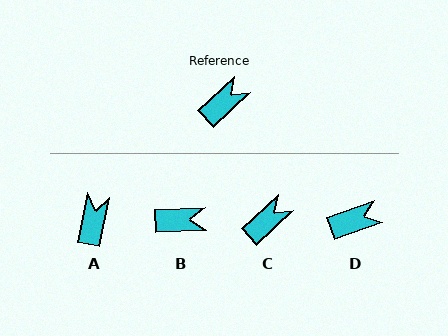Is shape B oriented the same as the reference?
No, it is off by about 41 degrees.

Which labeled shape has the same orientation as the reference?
C.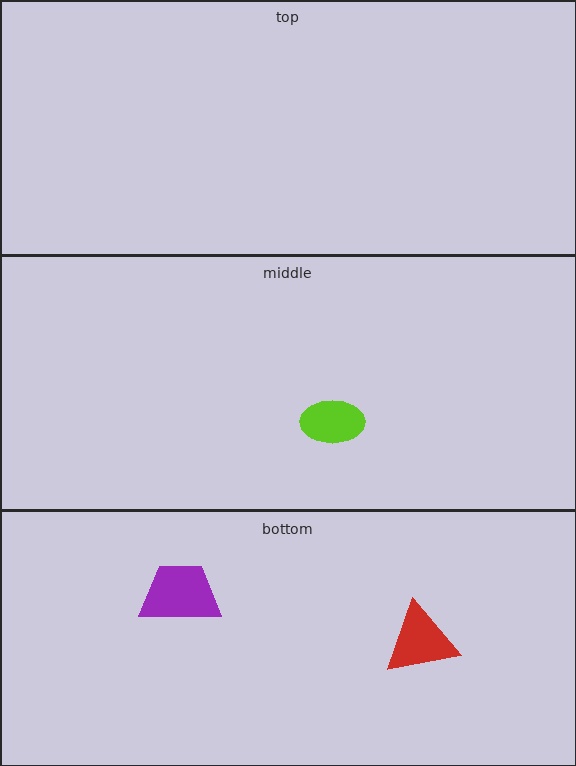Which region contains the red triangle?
The bottom region.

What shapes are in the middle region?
The lime ellipse.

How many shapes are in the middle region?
1.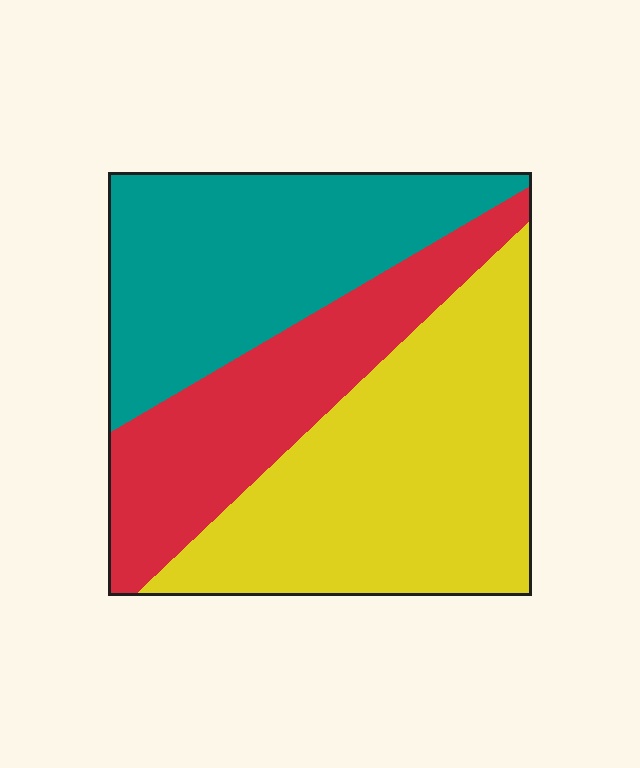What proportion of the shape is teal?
Teal covers around 30% of the shape.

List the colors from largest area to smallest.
From largest to smallest: yellow, teal, red.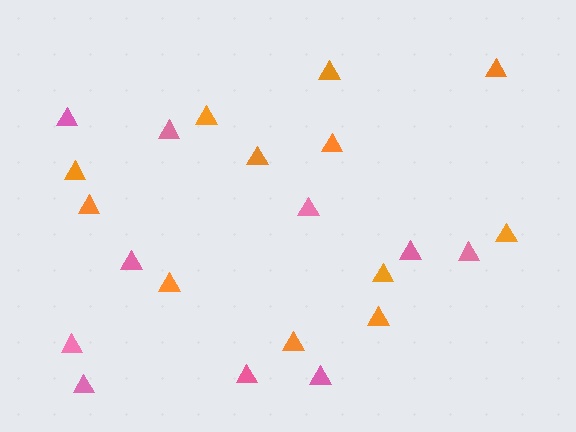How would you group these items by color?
There are 2 groups: one group of orange triangles (12) and one group of pink triangles (10).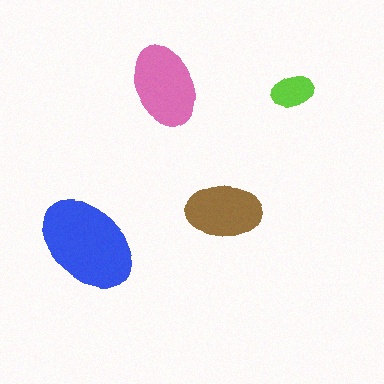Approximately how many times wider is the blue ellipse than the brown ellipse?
About 1.5 times wider.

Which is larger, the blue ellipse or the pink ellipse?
The blue one.